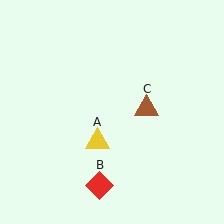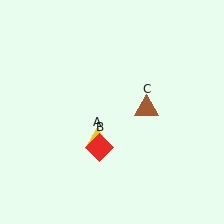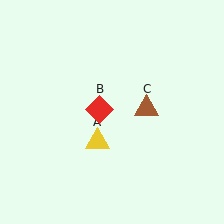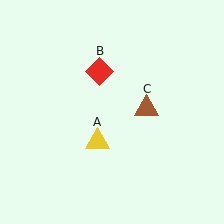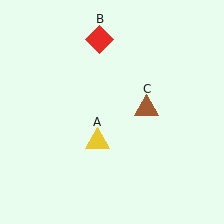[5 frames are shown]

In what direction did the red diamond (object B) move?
The red diamond (object B) moved up.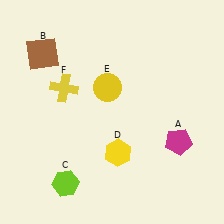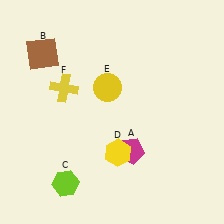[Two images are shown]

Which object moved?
The magenta pentagon (A) moved left.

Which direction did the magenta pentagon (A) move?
The magenta pentagon (A) moved left.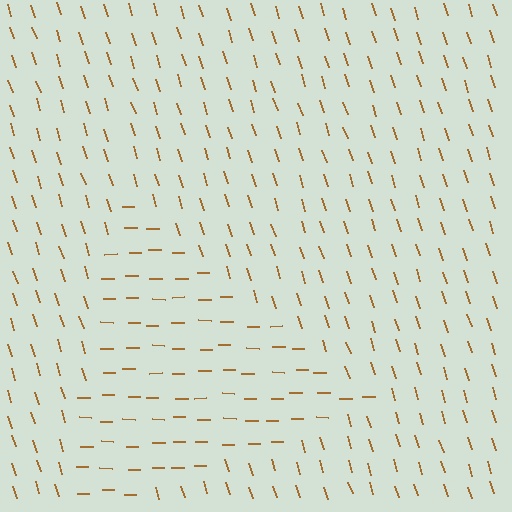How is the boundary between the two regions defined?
The boundary is defined purely by a change in line orientation (approximately 71 degrees difference). All lines are the same color and thickness.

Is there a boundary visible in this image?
Yes, there is a texture boundary formed by a change in line orientation.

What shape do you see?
I see a triangle.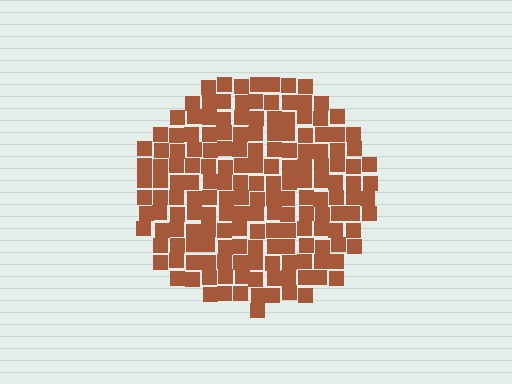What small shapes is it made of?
It is made of small squares.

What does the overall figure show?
The overall figure shows a circle.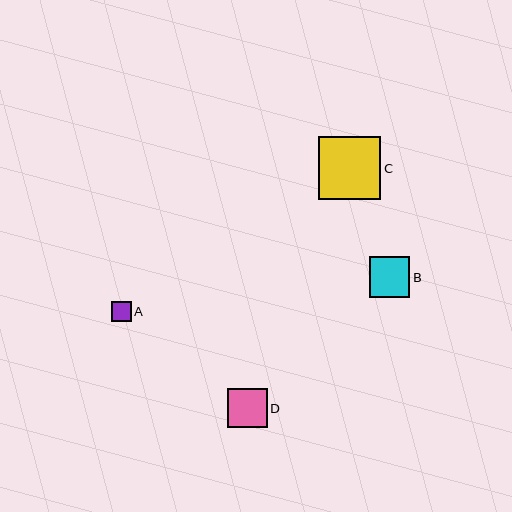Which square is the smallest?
Square A is the smallest with a size of approximately 20 pixels.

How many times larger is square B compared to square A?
Square B is approximately 2.0 times the size of square A.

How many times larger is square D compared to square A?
Square D is approximately 1.9 times the size of square A.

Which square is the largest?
Square C is the largest with a size of approximately 63 pixels.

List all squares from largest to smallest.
From largest to smallest: C, B, D, A.